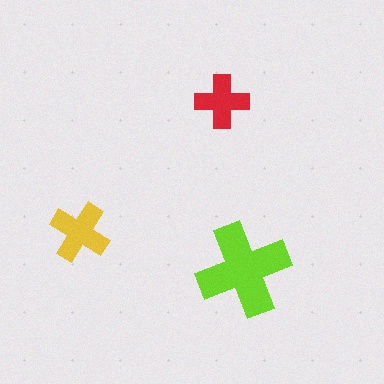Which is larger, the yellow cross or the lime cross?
The lime one.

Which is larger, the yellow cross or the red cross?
The yellow one.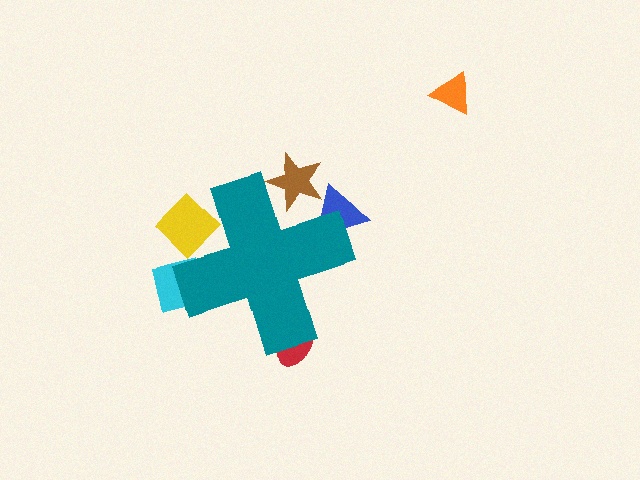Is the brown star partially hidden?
Yes, the brown star is partially hidden behind the teal cross.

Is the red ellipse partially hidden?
Yes, the red ellipse is partially hidden behind the teal cross.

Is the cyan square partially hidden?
Yes, the cyan square is partially hidden behind the teal cross.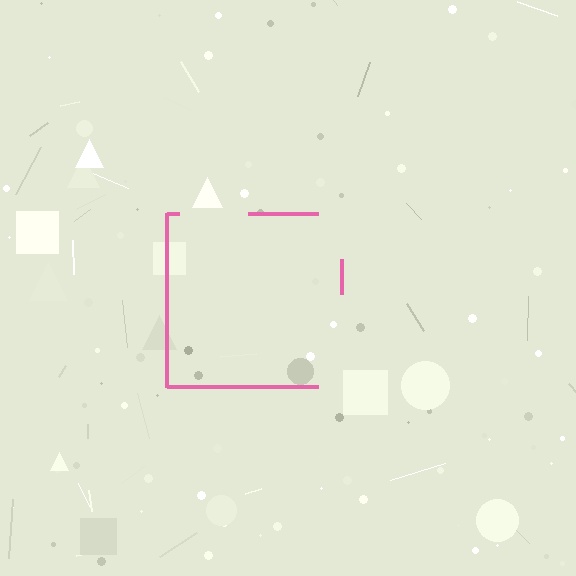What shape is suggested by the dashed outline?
The dashed outline suggests a square.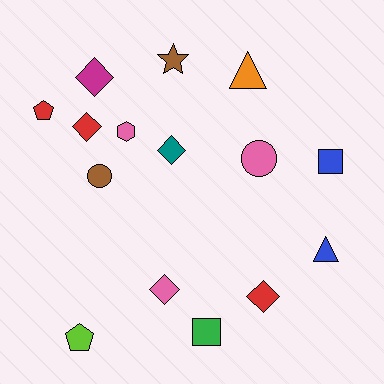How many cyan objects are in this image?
There are no cyan objects.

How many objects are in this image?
There are 15 objects.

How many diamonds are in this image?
There are 5 diamonds.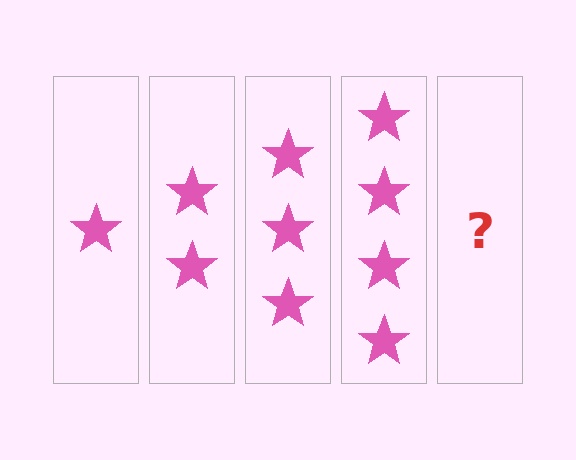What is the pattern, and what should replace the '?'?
The pattern is that each step adds one more star. The '?' should be 5 stars.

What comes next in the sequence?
The next element should be 5 stars.